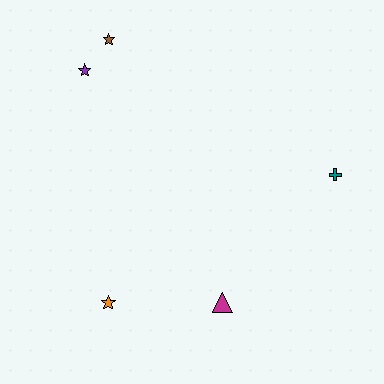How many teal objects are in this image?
There is 1 teal object.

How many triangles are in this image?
There is 1 triangle.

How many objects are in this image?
There are 5 objects.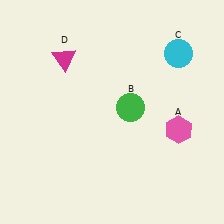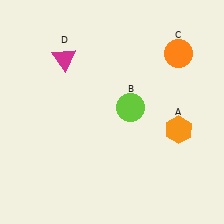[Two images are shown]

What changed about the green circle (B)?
In Image 1, B is green. In Image 2, it changed to lime.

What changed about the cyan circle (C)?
In Image 1, C is cyan. In Image 2, it changed to orange.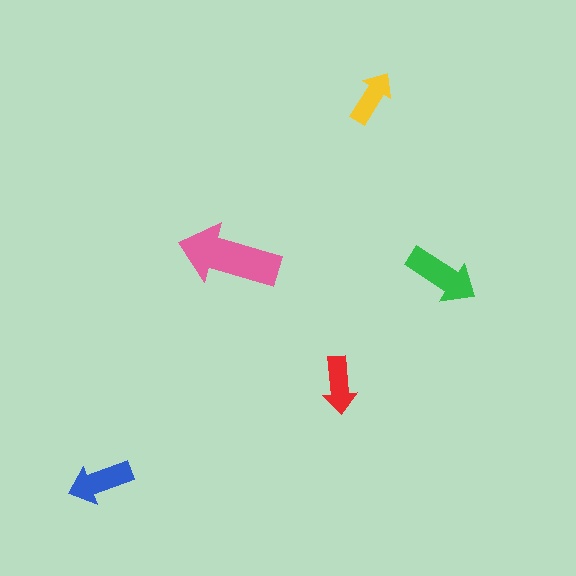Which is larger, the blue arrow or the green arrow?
The green one.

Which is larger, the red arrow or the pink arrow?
The pink one.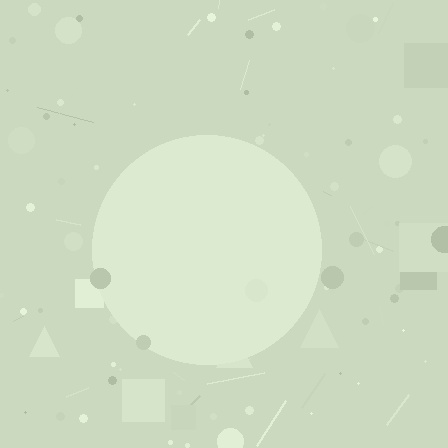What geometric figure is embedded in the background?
A circle is embedded in the background.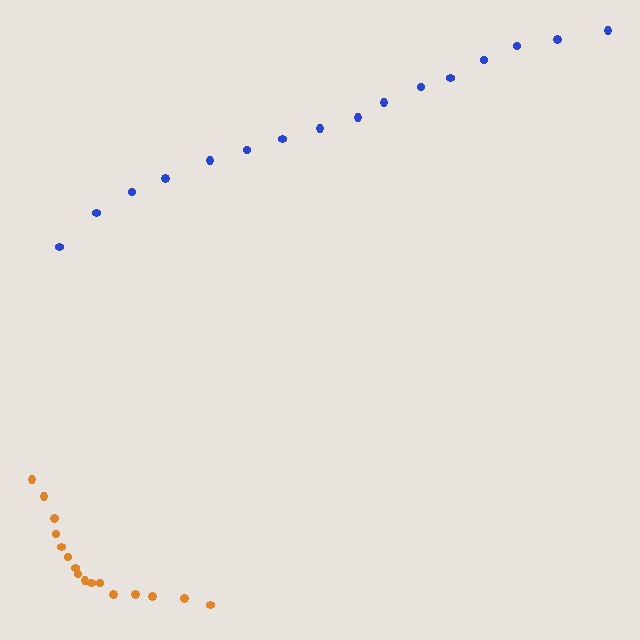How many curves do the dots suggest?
There are 2 distinct paths.